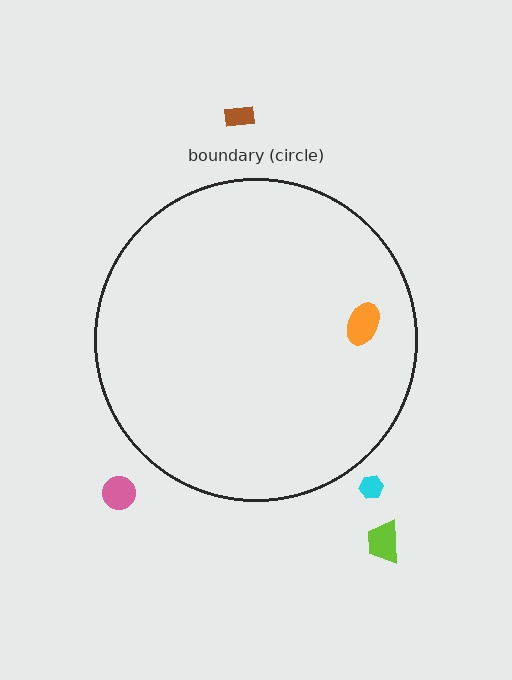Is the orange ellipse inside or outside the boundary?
Inside.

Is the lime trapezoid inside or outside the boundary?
Outside.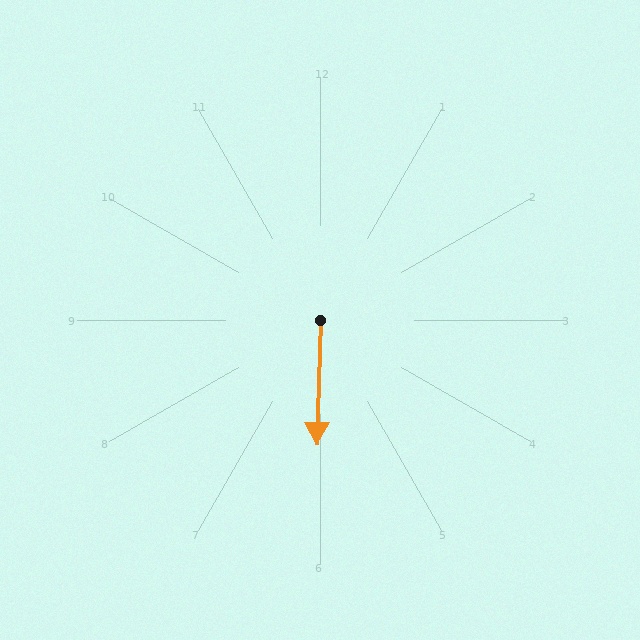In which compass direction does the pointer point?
South.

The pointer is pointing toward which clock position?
Roughly 6 o'clock.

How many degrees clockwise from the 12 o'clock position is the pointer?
Approximately 182 degrees.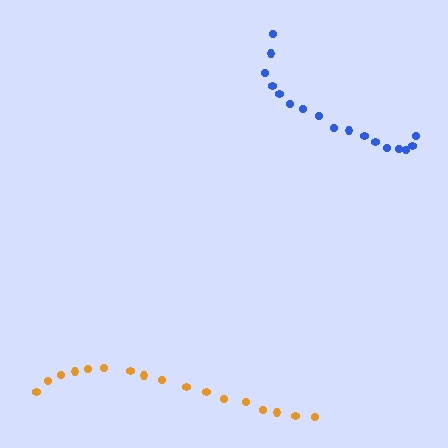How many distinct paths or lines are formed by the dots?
There are 2 distinct paths.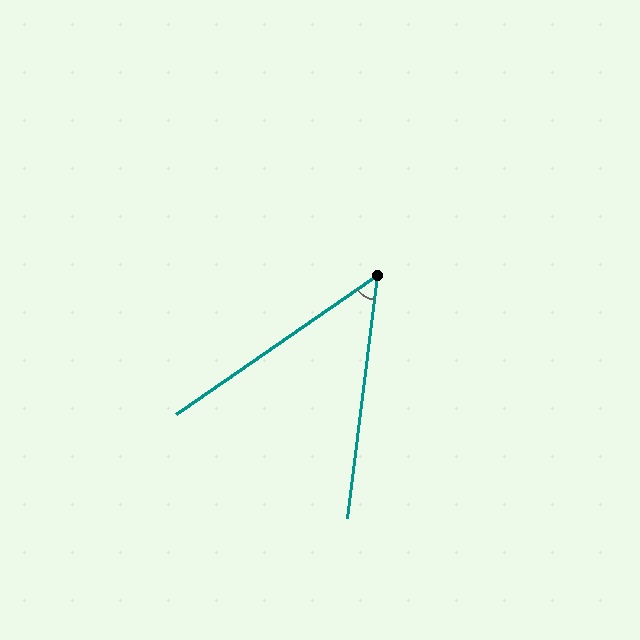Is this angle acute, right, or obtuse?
It is acute.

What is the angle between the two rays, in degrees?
Approximately 48 degrees.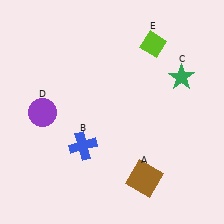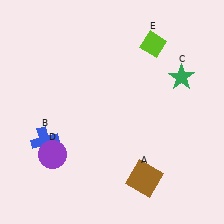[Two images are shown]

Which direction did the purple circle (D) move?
The purple circle (D) moved down.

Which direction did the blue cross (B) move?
The blue cross (B) moved left.